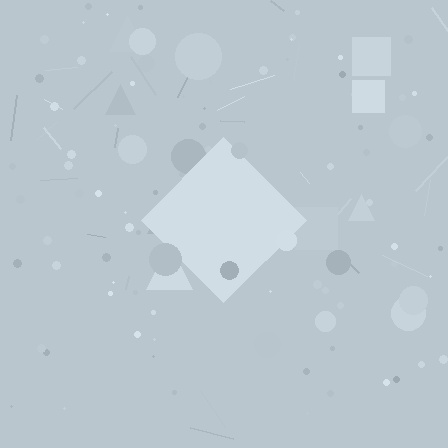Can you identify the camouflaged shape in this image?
The camouflaged shape is a diamond.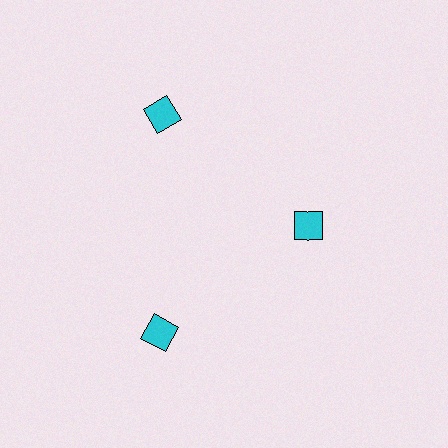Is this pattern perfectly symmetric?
No. The 3 cyan diamonds are arranged in a ring, but one element near the 3 o'clock position is pulled inward toward the center, breaking the 3-fold rotational symmetry.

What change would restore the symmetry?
The symmetry would be restored by moving it outward, back onto the ring so that all 3 diamonds sit at equal angles and equal distance from the center.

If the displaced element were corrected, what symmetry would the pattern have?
It would have 3-fold rotational symmetry — the pattern would map onto itself every 120 degrees.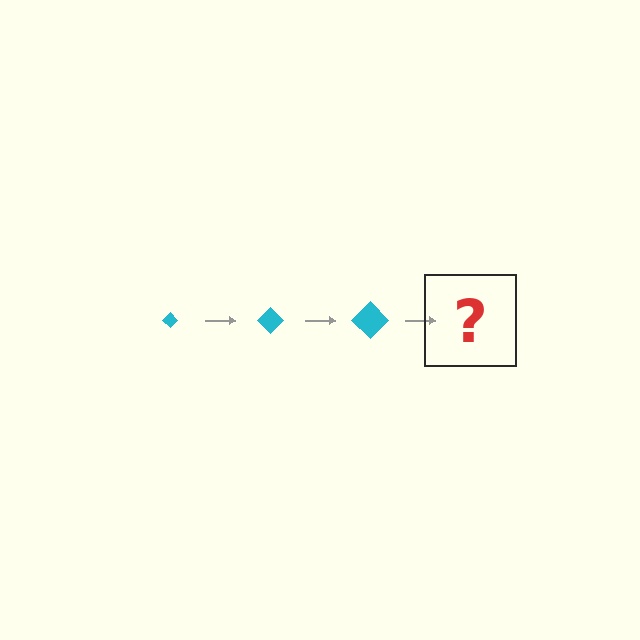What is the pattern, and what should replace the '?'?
The pattern is that the diamond gets progressively larger each step. The '?' should be a cyan diamond, larger than the previous one.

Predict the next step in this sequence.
The next step is a cyan diamond, larger than the previous one.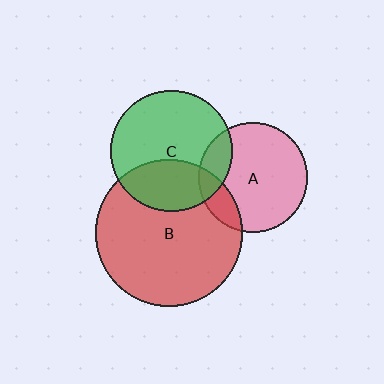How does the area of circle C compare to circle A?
Approximately 1.2 times.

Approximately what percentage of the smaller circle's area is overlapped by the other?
Approximately 15%.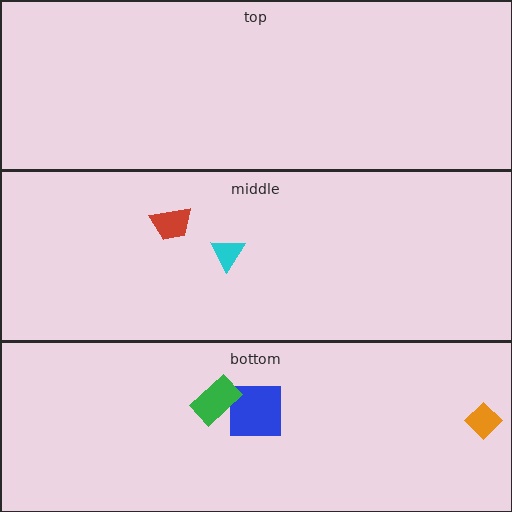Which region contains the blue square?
The bottom region.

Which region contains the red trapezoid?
The middle region.